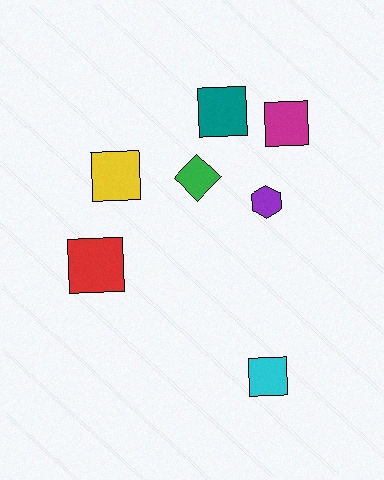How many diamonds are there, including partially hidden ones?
There is 1 diamond.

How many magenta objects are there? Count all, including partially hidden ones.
There is 1 magenta object.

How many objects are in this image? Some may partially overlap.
There are 7 objects.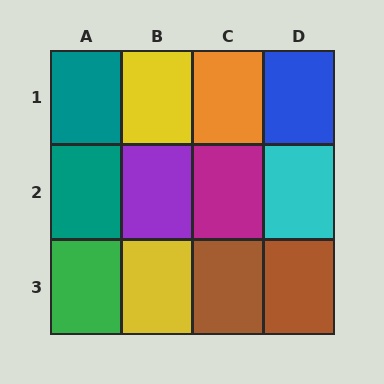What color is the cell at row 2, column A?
Teal.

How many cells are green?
1 cell is green.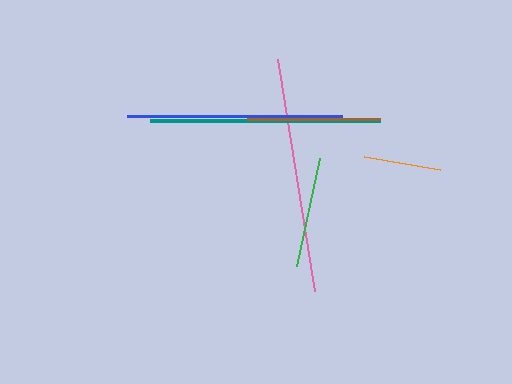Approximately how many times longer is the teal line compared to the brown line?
The teal line is approximately 1.7 times the length of the brown line.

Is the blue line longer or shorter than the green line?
The blue line is longer than the green line.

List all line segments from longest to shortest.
From longest to shortest: pink, teal, blue, brown, green, orange.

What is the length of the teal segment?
The teal segment is approximately 231 pixels long.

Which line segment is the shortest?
The orange line is the shortest at approximately 77 pixels.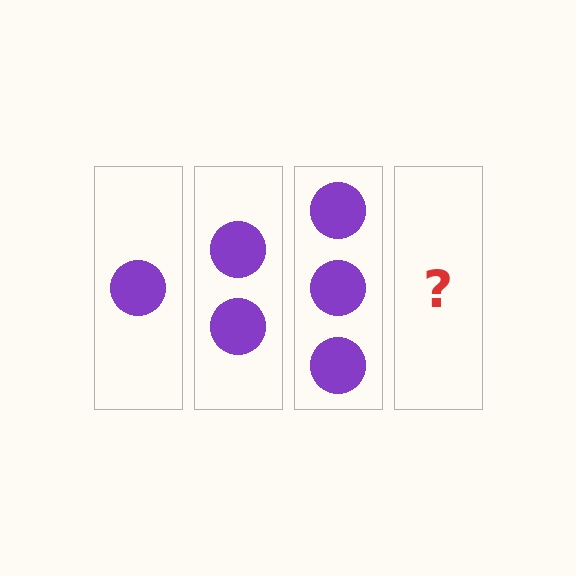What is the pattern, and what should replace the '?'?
The pattern is that each step adds one more circle. The '?' should be 4 circles.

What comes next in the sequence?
The next element should be 4 circles.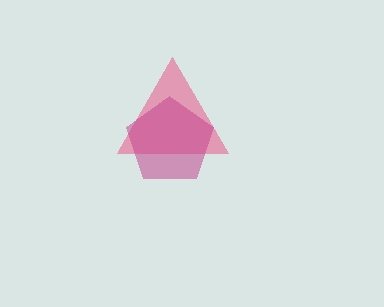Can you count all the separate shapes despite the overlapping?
Yes, there are 2 separate shapes.